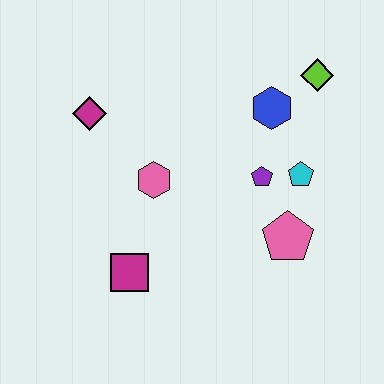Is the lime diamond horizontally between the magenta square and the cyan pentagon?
No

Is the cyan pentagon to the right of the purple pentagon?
Yes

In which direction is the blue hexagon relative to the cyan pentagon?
The blue hexagon is above the cyan pentagon.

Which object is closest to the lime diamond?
The blue hexagon is closest to the lime diamond.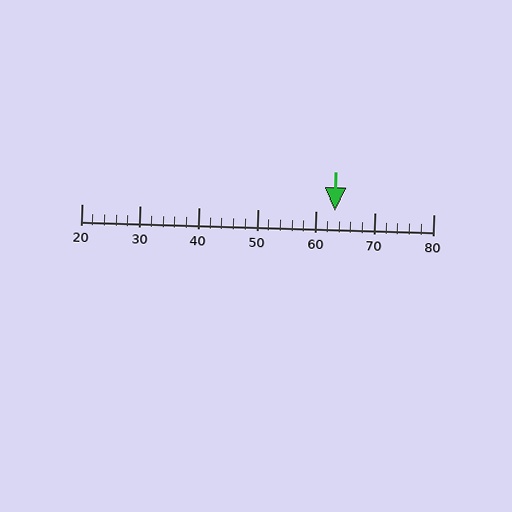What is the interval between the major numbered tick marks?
The major tick marks are spaced 10 units apart.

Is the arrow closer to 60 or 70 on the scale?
The arrow is closer to 60.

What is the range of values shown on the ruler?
The ruler shows values from 20 to 80.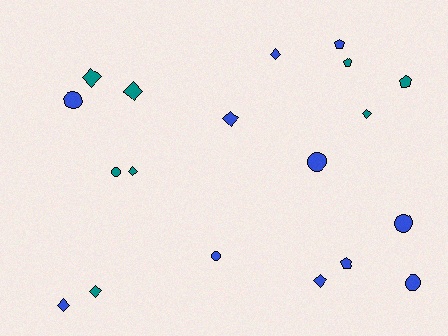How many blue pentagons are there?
There are 2 blue pentagons.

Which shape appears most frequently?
Diamond, with 9 objects.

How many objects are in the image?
There are 19 objects.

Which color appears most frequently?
Blue, with 11 objects.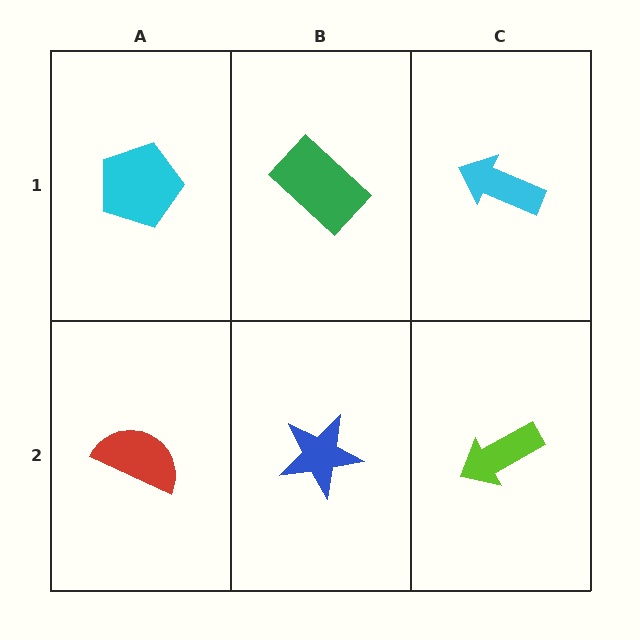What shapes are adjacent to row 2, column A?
A cyan pentagon (row 1, column A), a blue star (row 2, column B).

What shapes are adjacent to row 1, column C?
A lime arrow (row 2, column C), a green rectangle (row 1, column B).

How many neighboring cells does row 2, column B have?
3.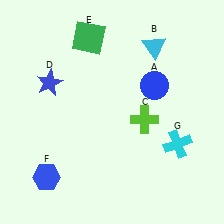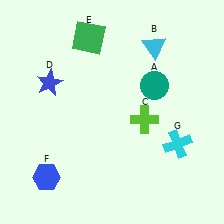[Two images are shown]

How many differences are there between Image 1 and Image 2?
There is 1 difference between the two images.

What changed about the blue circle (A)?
In Image 1, A is blue. In Image 2, it changed to teal.